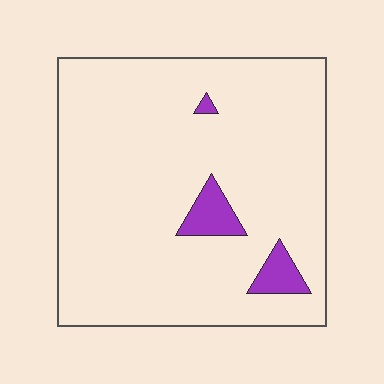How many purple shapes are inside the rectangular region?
3.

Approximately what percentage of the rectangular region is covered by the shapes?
Approximately 5%.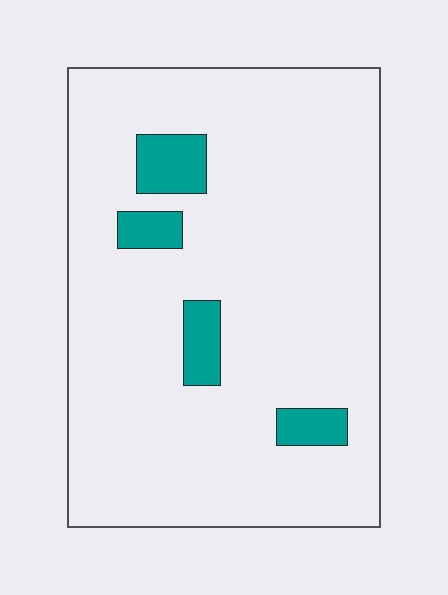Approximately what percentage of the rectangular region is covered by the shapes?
Approximately 10%.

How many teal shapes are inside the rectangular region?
4.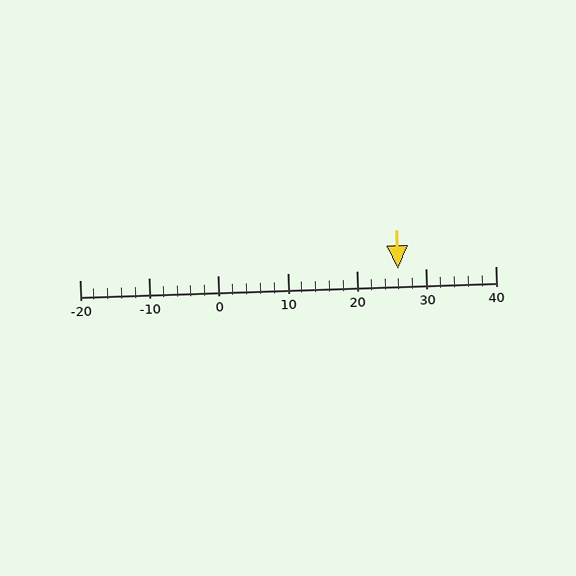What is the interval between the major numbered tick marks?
The major tick marks are spaced 10 units apart.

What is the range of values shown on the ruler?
The ruler shows values from -20 to 40.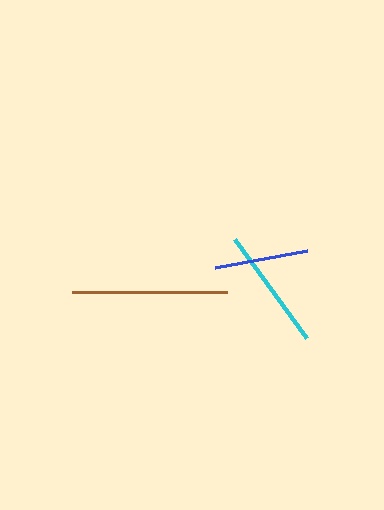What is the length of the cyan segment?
The cyan segment is approximately 123 pixels long.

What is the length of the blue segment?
The blue segment is approximately 93 pixels long.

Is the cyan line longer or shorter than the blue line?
The cyan line is longer than the blue line.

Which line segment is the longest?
The brown line is the longest at approximately 154 pixels.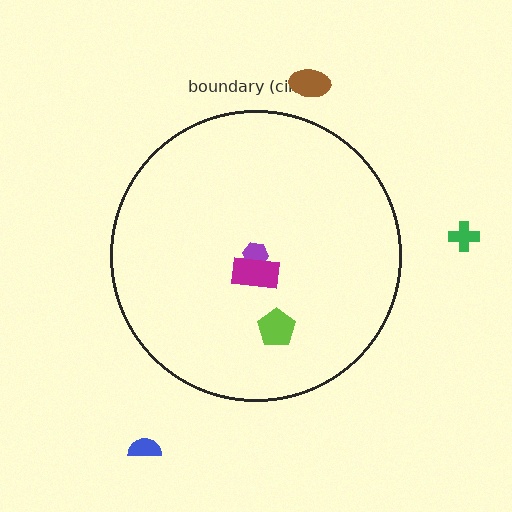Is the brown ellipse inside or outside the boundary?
Outside.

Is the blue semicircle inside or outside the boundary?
Outside.